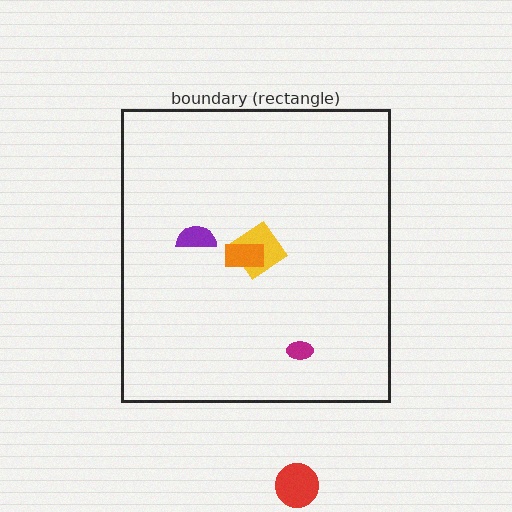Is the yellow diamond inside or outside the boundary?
Inside.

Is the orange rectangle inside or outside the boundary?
Inside.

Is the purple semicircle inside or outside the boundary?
Inside.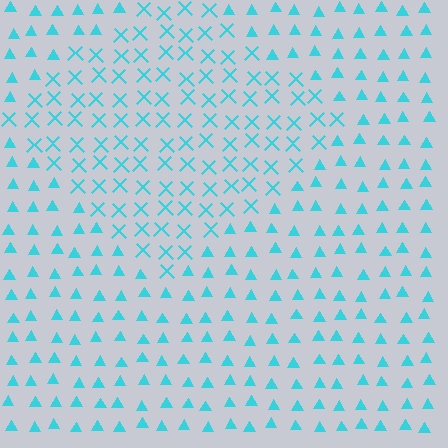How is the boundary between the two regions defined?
The boundary is defined by a change in element shape: X marks inside vs. triangles outside. All elements share the same color and spacing.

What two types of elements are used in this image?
The image uses X marks inside the diamond region and triangles outside it.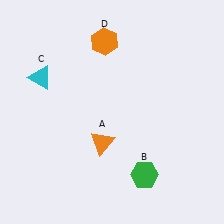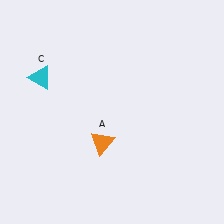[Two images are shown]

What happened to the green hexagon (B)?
The green hexagon (B) was removed in Image 2. It was in the bottom-right area of Image 1.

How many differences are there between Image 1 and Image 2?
There are 2 differences between the two images.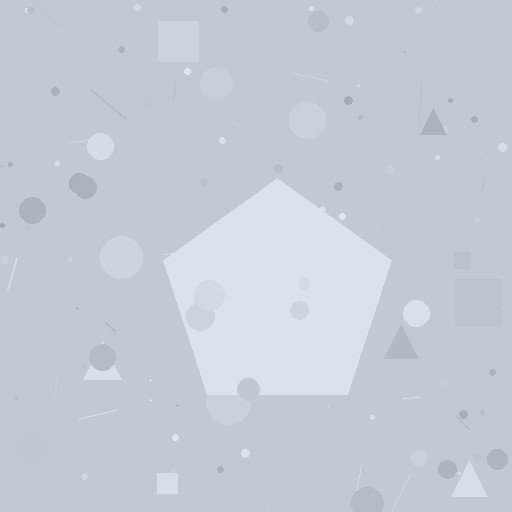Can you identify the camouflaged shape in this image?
The camouflaged shape is a pentagon.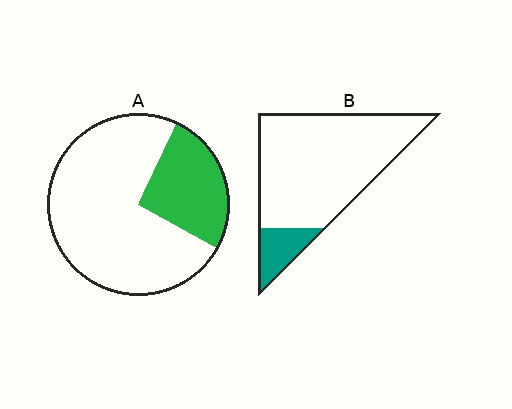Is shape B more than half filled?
No.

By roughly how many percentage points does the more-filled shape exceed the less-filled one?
By roughly 10 percentage points (A over B).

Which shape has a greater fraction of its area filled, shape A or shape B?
Shape A.